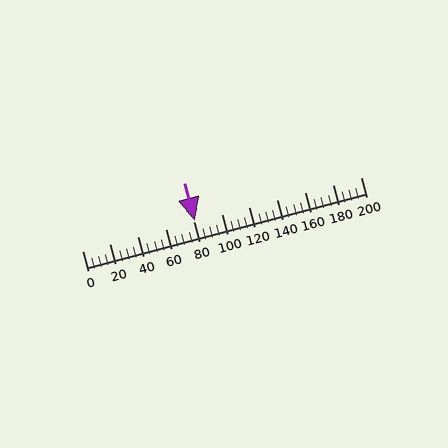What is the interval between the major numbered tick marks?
The major tick marks are spaced 20 units apart.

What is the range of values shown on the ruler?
The ruler shows values from 0 to 200.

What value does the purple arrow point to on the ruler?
The purple arrow points to approximately 81.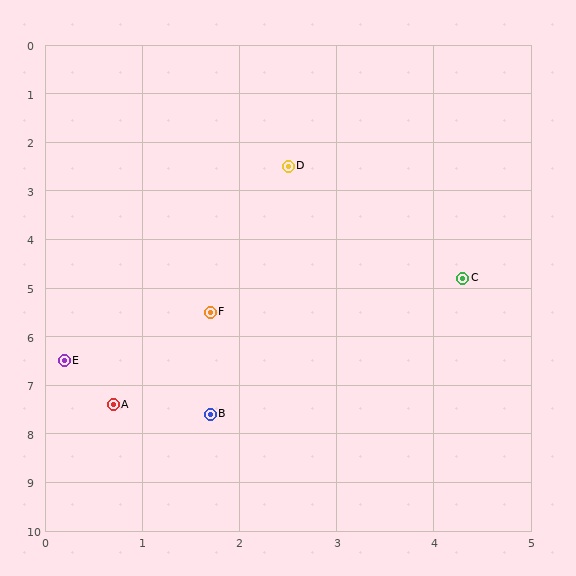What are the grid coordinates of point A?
Point A is at approximately (0.7, 7.4).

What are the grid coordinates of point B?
Point B is at approximately (1.7, 7.6).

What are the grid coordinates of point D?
Point D is at approximately (2.5, 2.5).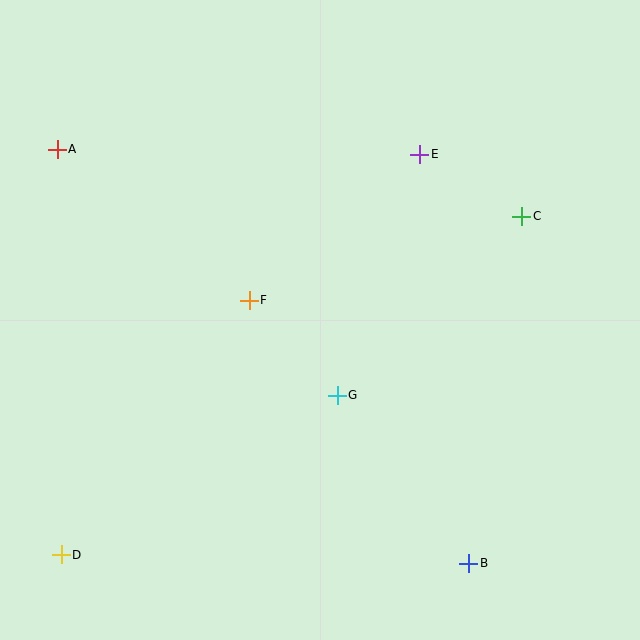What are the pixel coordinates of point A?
Point A is at (57, 149).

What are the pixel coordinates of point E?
Point E is at (420, 154).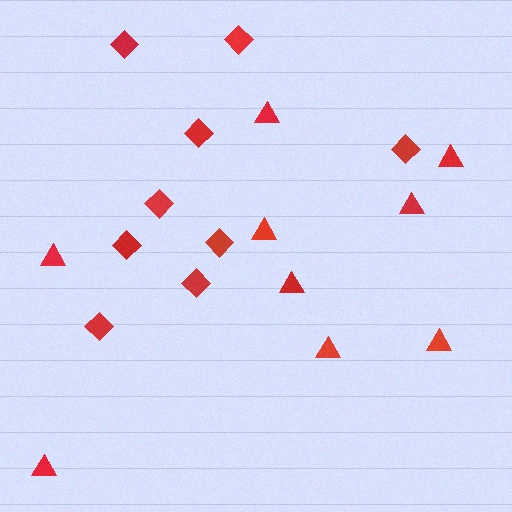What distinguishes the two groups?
There are 2 groups: one group of triangles (9) and one group of diamonds (9).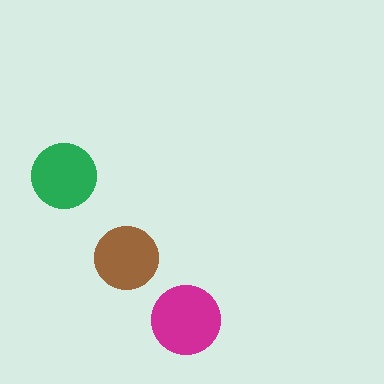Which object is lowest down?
The magenta circle is bottommost.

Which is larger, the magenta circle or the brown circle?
The magenta one.